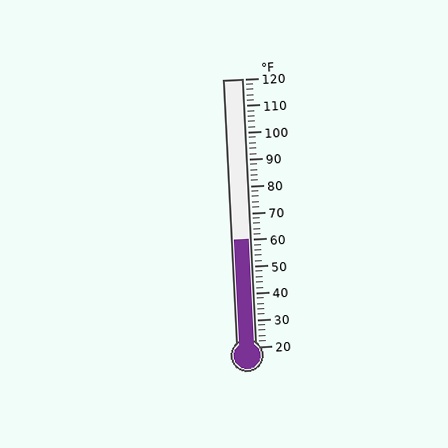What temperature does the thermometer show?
The thermometer shows approximately 60°F.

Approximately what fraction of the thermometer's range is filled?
The thermometer is filled to approximately 40% of its range.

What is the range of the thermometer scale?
The thermometer scale ranges from 20°F to 120°F.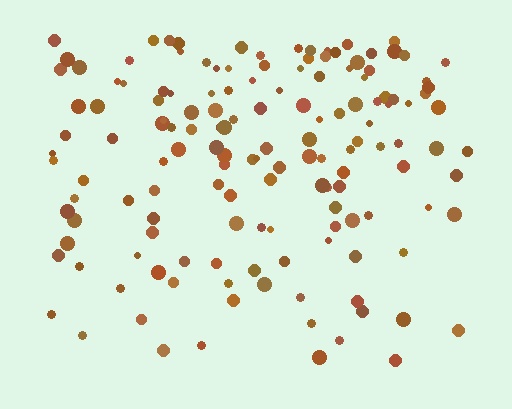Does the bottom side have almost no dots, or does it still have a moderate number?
Still a moderate number, just noticeably fewer than the top.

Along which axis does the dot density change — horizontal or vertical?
Vertical.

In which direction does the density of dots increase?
From bottom to top, with the top side densest.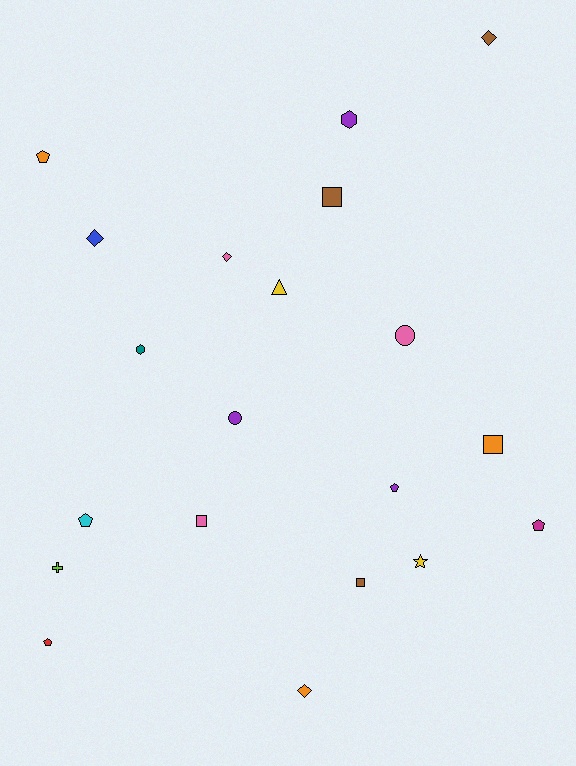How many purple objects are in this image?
There are 3 purple objects.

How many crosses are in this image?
There is 1 cross.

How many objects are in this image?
There are 20 objects.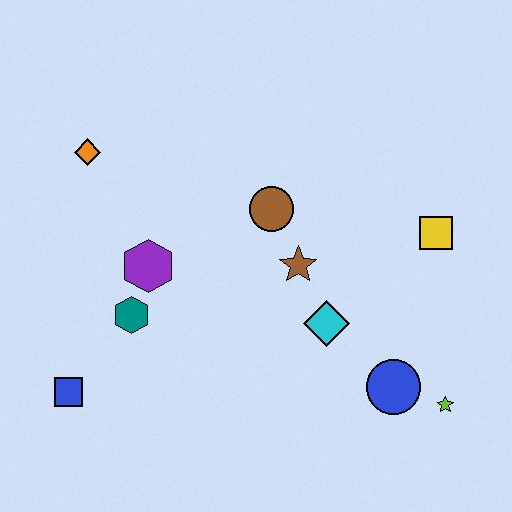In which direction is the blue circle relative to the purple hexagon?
The blue circle is to the right of the purple hexagon.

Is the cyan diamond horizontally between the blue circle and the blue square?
Yes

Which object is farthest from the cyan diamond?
The orange diamond is farthest from the cyan diamond.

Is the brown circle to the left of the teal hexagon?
No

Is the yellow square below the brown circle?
Yes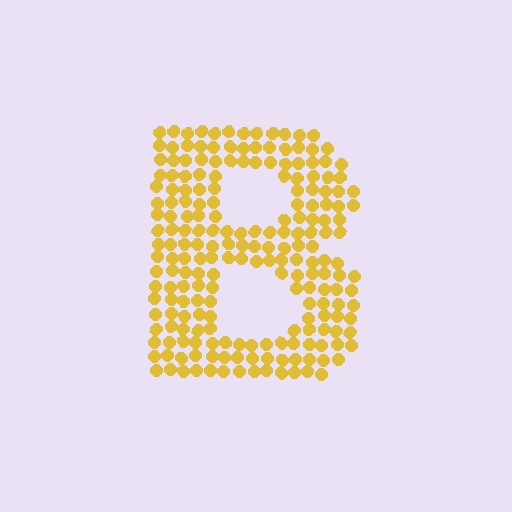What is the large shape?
The large shape is the letter B.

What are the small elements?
The small elements are circles.